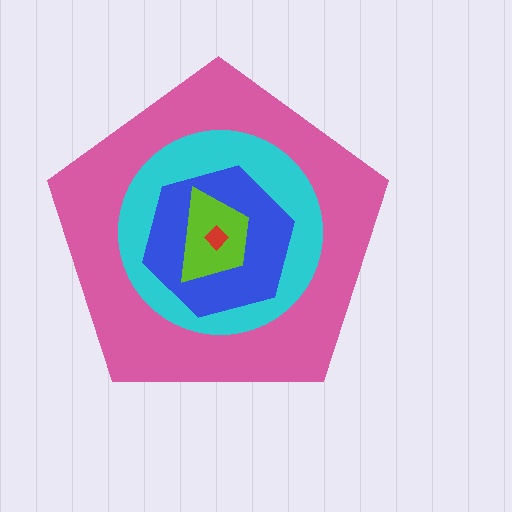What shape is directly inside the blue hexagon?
The lime trapezoid.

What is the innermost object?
The red diamond.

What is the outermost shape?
The pink pentagon.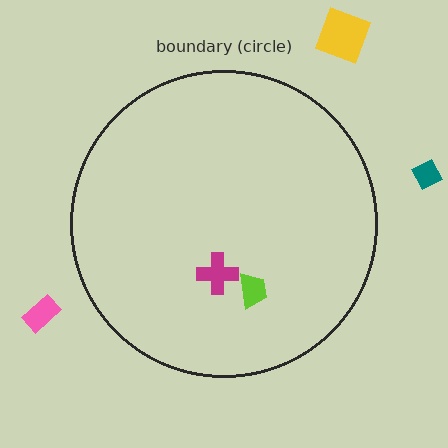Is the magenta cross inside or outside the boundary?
Inside.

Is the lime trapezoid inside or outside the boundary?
Inside.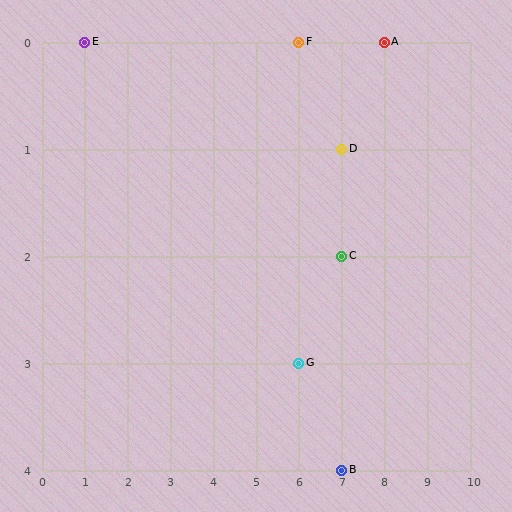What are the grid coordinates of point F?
Point F is at grid coordinates (6, 0).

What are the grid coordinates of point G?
Point G is at grid coordinates (6, 3).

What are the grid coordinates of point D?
Point D is at grid coordinates (7, 1).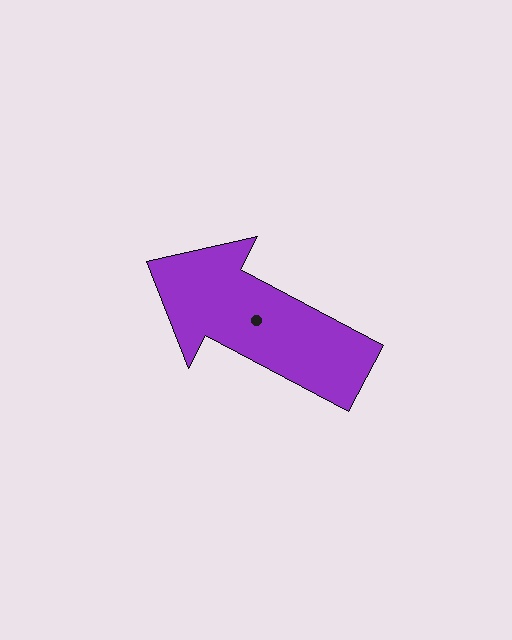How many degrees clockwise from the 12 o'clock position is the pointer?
Approximately 298 degrees.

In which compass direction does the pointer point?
Northwest.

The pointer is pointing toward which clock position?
Roughly 10 o'clock.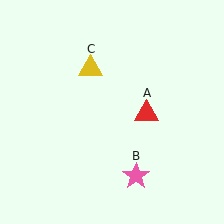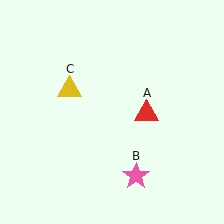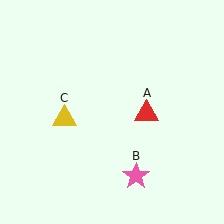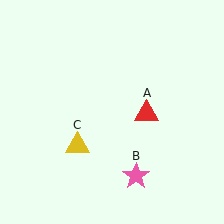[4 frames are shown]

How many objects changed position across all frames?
1 object changed position: yellow triangle (object C).